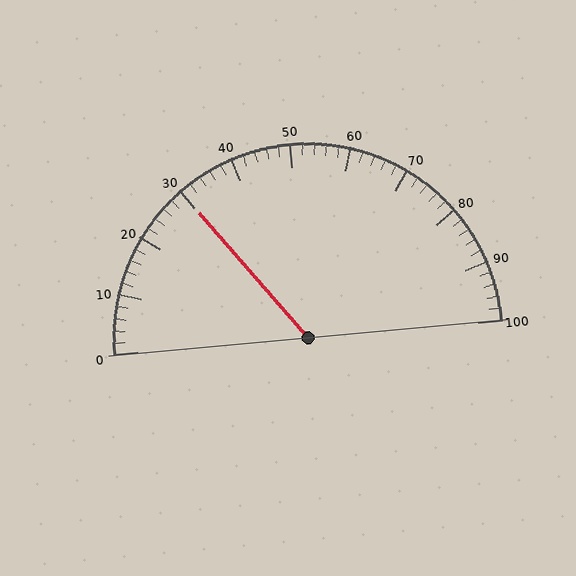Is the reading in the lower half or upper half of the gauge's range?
The reading is in the lower half of the range (0 to 100).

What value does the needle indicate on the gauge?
The needle indicates approximately 30.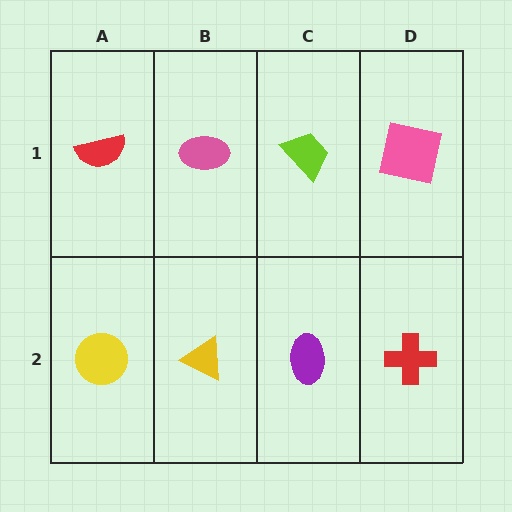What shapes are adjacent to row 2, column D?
A pink square (row 1, column D), a purple ellipse (row 2, column C).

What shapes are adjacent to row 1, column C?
A purple ellipse (row 2, column C), a pink ellipse (row 1, column B), a pink square (row 1, column D).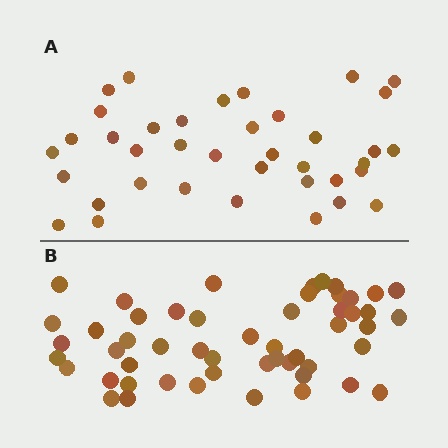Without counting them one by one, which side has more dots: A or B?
Region B (the bottom region) has more dots.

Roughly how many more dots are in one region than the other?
Region B has approximately 15 more dots than region A.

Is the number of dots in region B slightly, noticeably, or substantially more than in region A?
Region B has noticeably more, but not dramatically so. The ratio is roughly 1.4 to 1.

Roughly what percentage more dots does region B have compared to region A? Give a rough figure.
About 35% more.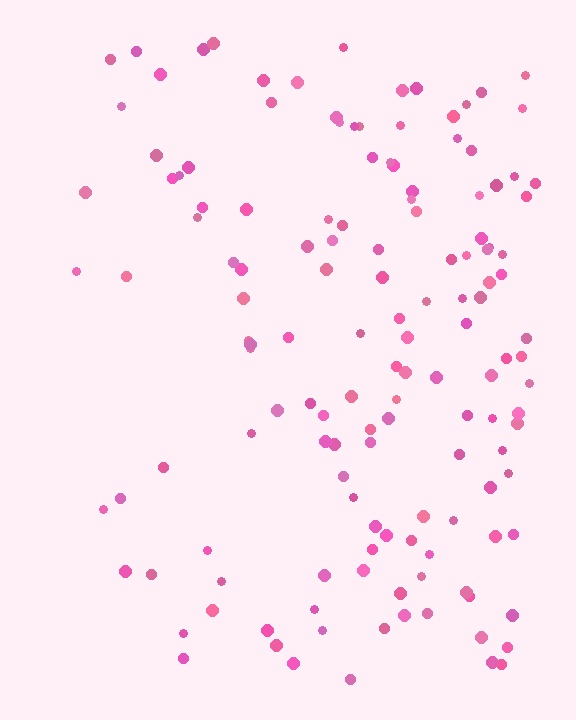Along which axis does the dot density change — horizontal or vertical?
Horizontal.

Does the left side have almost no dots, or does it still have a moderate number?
Still a moderate number, just noticeably fewer than the right.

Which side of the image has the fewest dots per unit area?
The left.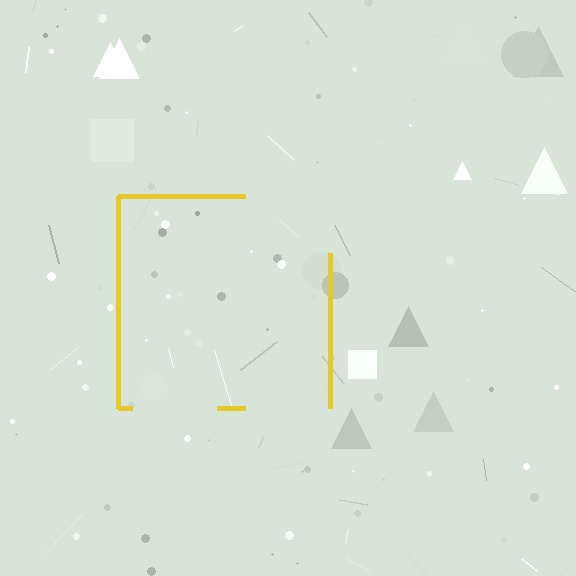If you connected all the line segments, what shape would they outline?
They would outline a square.